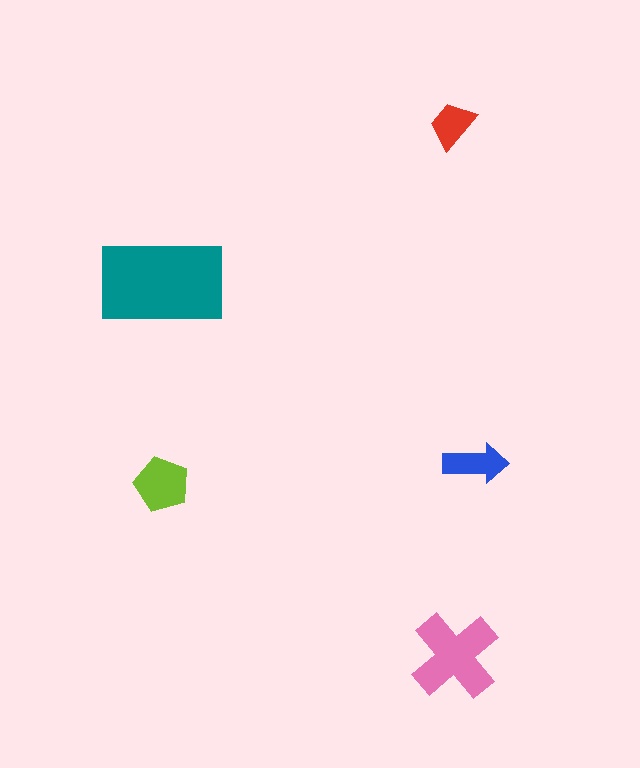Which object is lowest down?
The pink cross is bottommost.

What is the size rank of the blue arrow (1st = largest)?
4th.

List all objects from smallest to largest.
The red trapezoid, the blue arrow, the lime pentagon, the pink cross, the teal rectangle.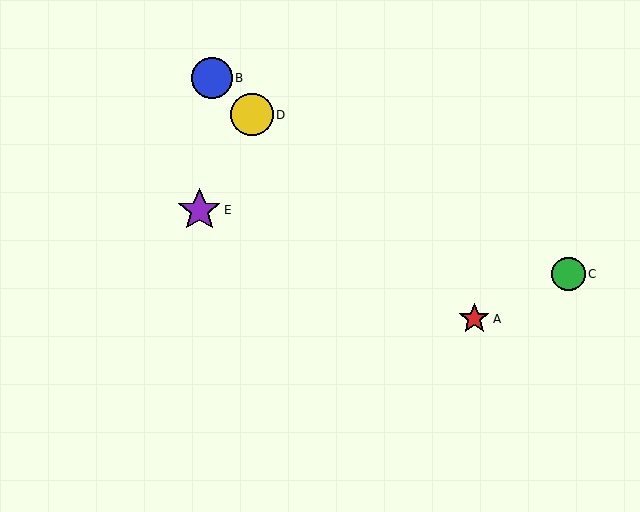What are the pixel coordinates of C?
Object C is at (569, 274).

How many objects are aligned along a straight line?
3 objects (A, B, D) are aligned along a straight line.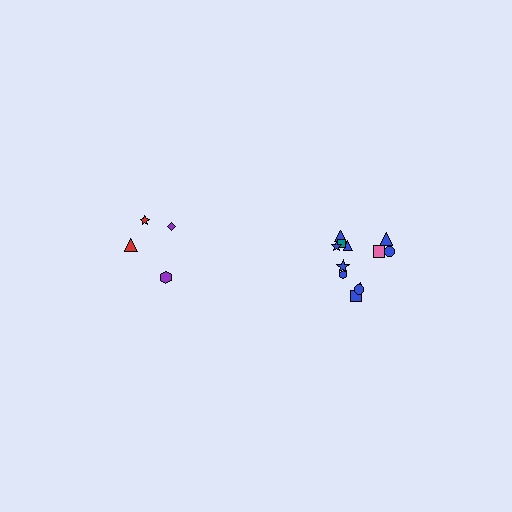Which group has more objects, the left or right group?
The right group.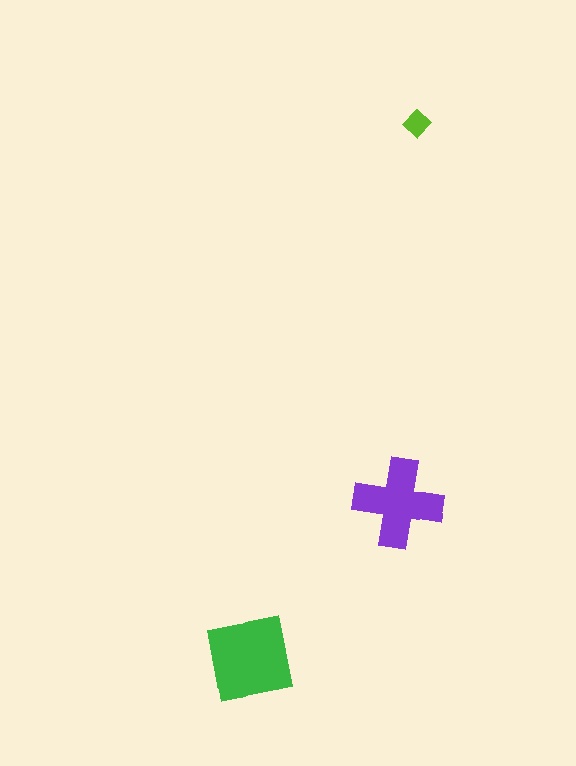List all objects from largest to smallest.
The green square, the purple cross, the lime diamond.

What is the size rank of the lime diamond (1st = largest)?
3rd.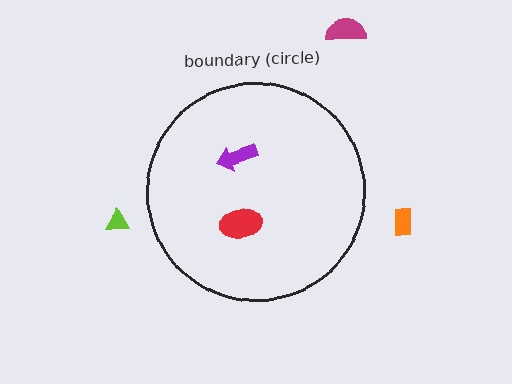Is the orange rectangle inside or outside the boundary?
Outside.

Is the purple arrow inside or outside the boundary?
Inside.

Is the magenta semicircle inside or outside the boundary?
Outside.